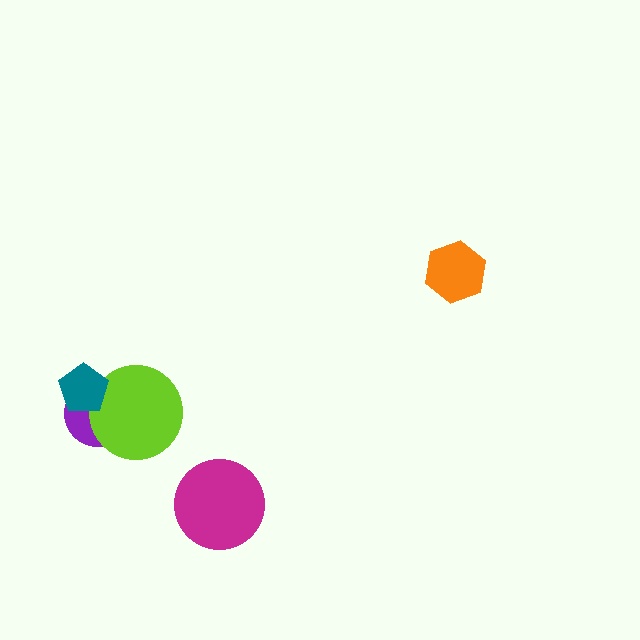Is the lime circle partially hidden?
Yes, it is partially covered by another shape.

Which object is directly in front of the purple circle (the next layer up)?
The lime circle is directly in front of the purple circle.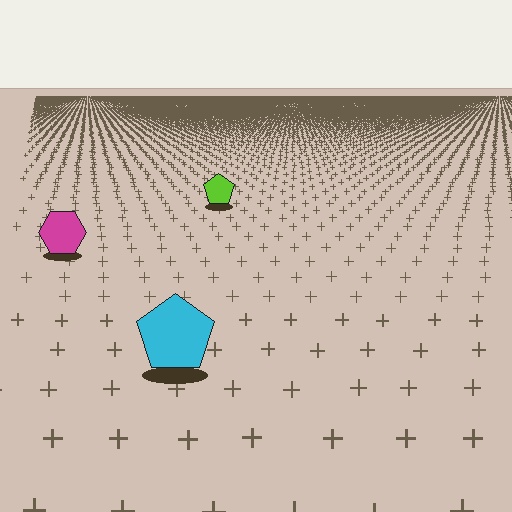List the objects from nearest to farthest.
From nearest to farthest: the cyan pentagon, the magenta hexagon, the lime pentagon.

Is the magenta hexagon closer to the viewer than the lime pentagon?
Yes. The magenta hexagon is closer — you can tell from the texture gradient: the ground texture is coarser near it.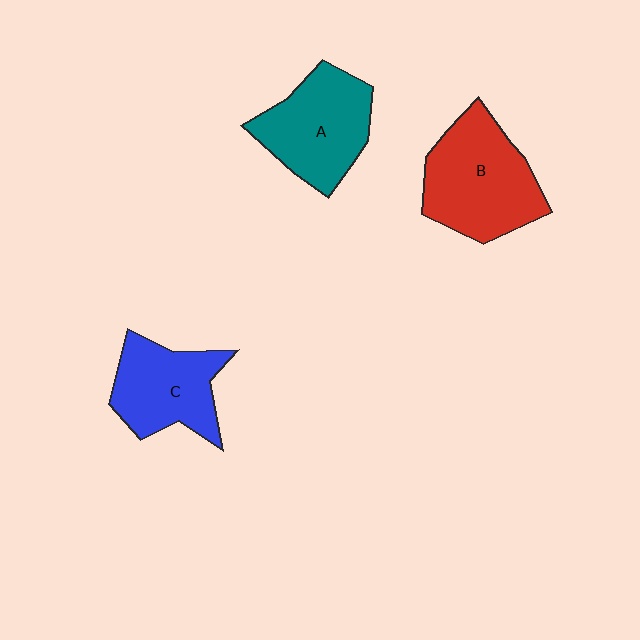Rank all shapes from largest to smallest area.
From largest to smallest: B (red), A (teal), C (blue).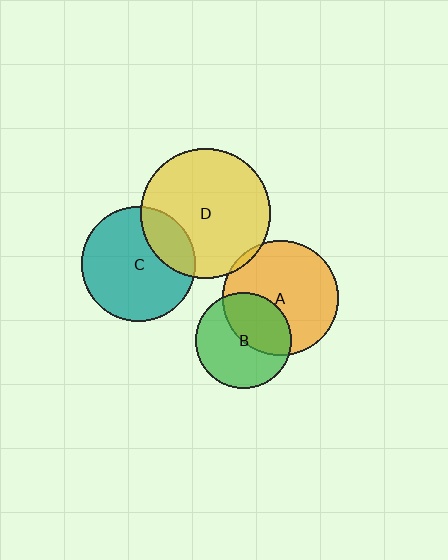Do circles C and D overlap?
Yes.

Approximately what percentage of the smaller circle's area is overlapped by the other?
Approximately 25%.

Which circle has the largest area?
Circle D (yellow).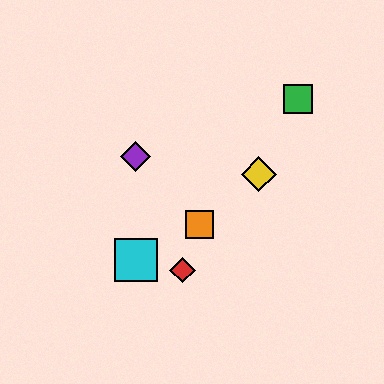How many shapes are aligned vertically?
3 shapes (the blue square, the purple diamond, the cyan square) are aligned vertically.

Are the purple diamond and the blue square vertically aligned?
Yes, both are at x≈136.